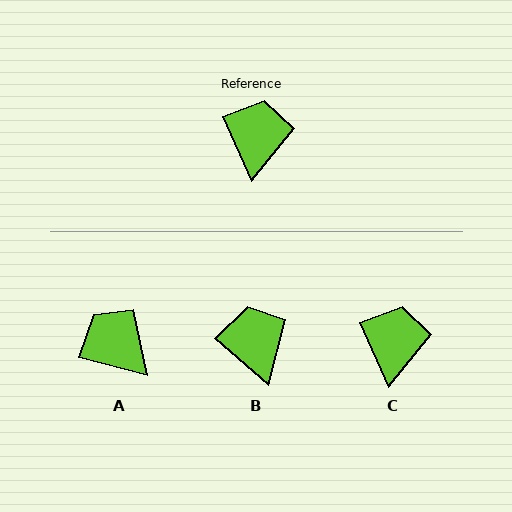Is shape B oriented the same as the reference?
No, it is off by about 25 degrees.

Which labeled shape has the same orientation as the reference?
C.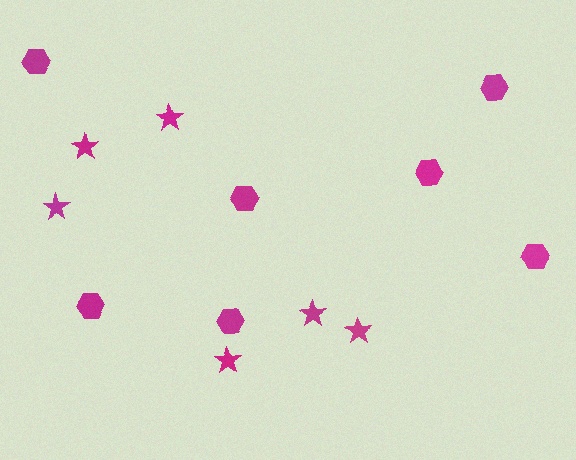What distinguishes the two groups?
There are 2 groups: one group of hexagons (7) and one group of stars (6).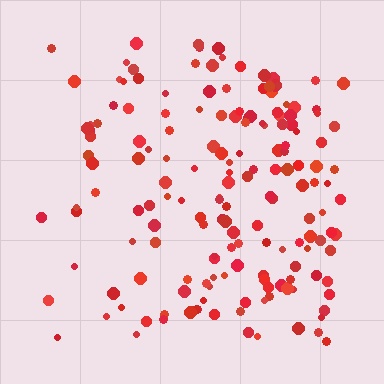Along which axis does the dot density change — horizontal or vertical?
Horizontal.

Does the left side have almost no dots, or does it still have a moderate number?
Still a moderate number, just noticeably fewer than the right.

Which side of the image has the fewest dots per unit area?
The left.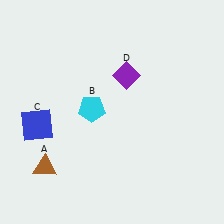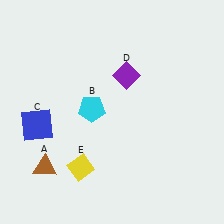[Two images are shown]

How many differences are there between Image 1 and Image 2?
There is 1 difference between the two images.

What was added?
A yellow diamond (E) was added in Image 2.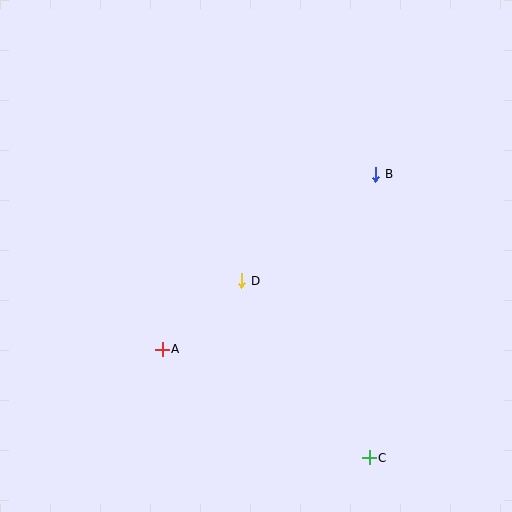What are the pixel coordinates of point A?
Point A is at (162, 349).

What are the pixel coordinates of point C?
Point C is at (369, 458).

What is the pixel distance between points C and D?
The distance between C and D is 218 pixels.